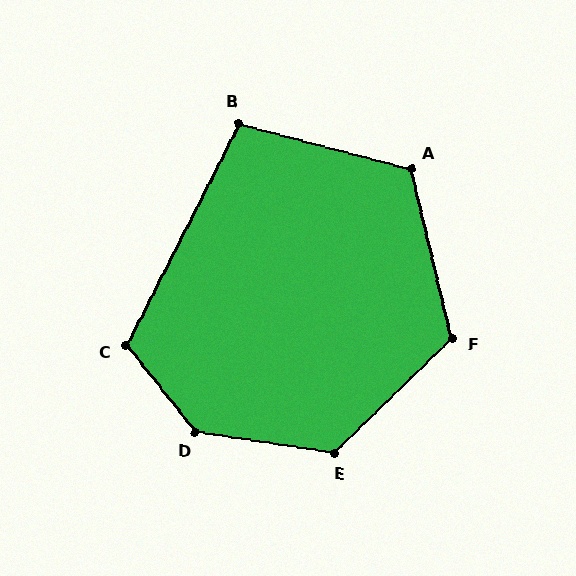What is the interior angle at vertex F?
Approximately 121 degrees (obtuse).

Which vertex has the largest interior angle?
D, at approximately 137 degrees.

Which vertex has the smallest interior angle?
B, at approximately 102 degrees.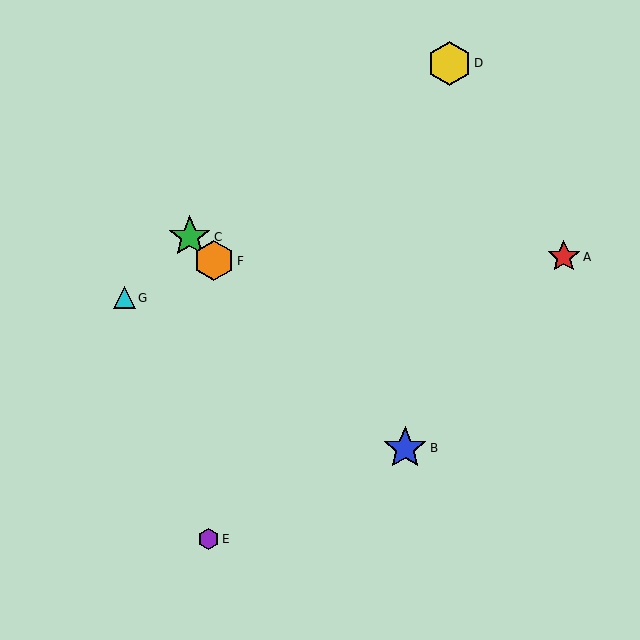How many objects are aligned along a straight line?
3 objects (B, C, F) are aligned along a straight line.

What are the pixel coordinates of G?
Object G is at (124, 298).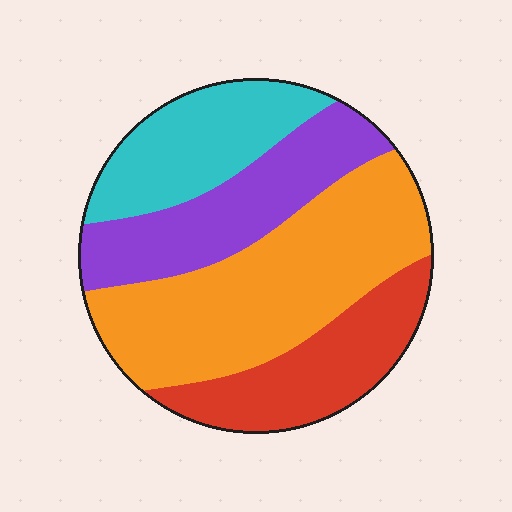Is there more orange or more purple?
Orange.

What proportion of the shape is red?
Red covers around 20% of the shape.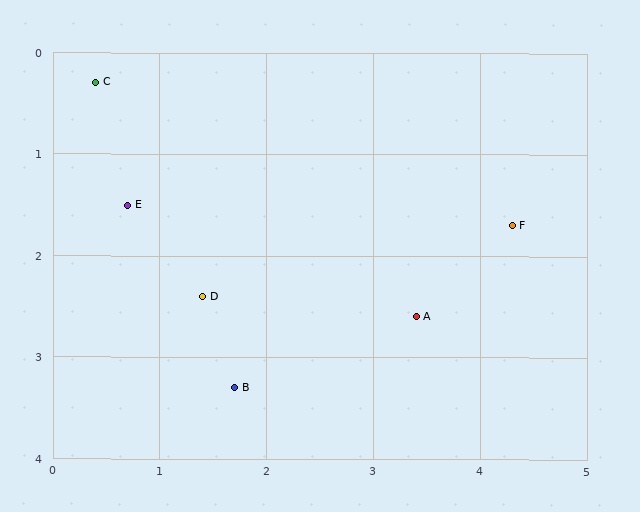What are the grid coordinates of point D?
Point D is at approximately (1.4, 2.4).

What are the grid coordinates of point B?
Point B is at approximately (1.7, 3.3).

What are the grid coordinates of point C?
Point C is at approximately (0.4, 0.3).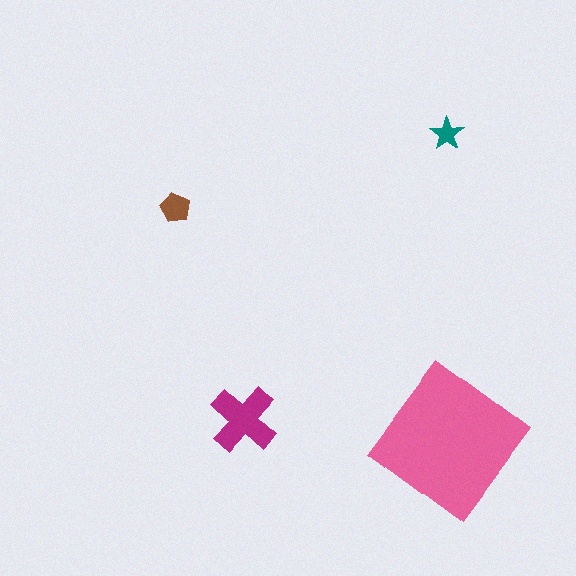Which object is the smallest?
The teal star.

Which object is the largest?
The pink diamond.